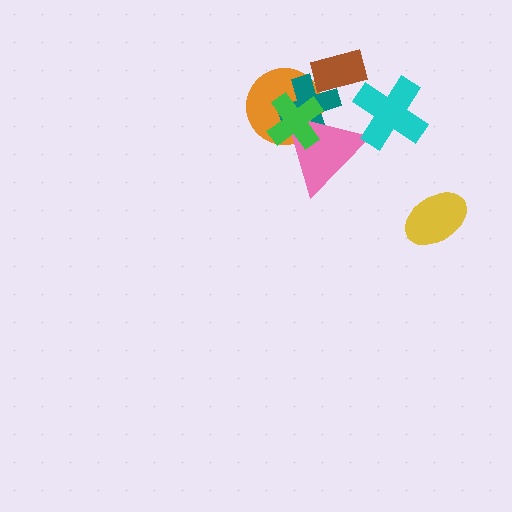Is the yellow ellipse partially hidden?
No, no other shape covers it.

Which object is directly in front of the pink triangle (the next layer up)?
The green cross is directly in front of the pink triangle.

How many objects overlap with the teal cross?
4 objects overlap with the teal cross.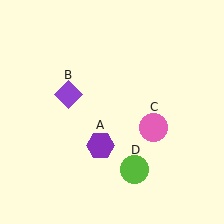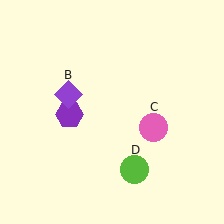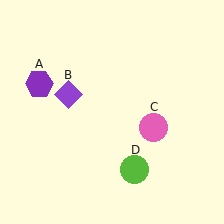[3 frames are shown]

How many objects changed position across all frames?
1 object changed position: purple hexagon (object A).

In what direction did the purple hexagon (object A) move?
The purple hexagon (object A) moved up and to the left.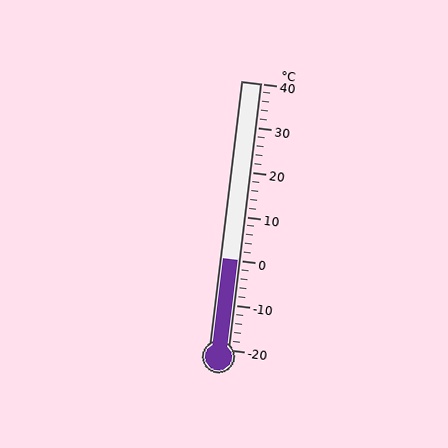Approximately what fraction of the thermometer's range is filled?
The thermometer is filled to approximately 35% of its range.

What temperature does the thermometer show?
The thermometer shows approximately 0°C.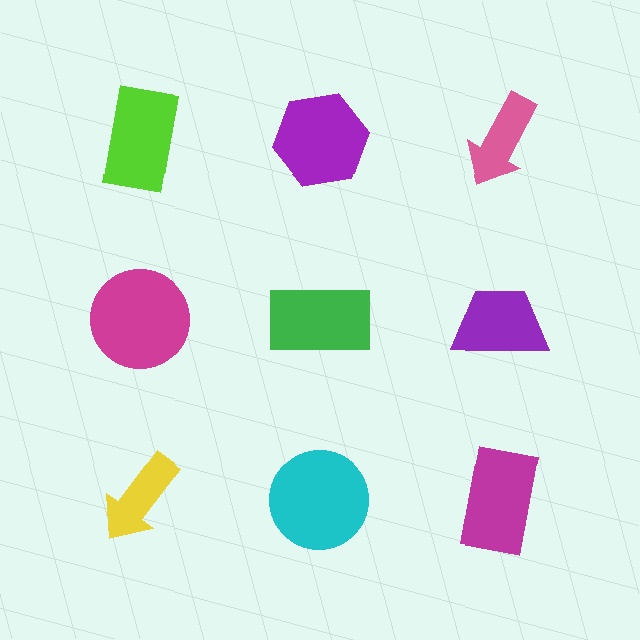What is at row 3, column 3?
A magenta rectangle.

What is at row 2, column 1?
A magenta circle.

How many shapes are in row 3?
3 shapes.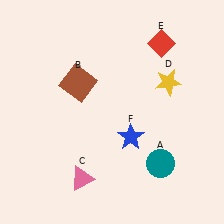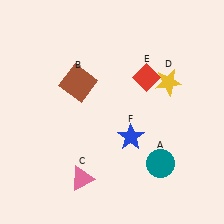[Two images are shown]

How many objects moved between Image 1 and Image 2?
1 object moved between the two images.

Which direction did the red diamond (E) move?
The red diamond (E) moved down.